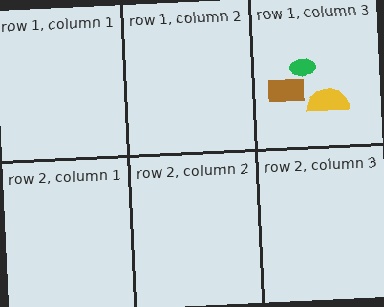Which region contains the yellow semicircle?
The row 1, column 3 region.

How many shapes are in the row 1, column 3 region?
3.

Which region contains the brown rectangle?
The row 1, column 3 region.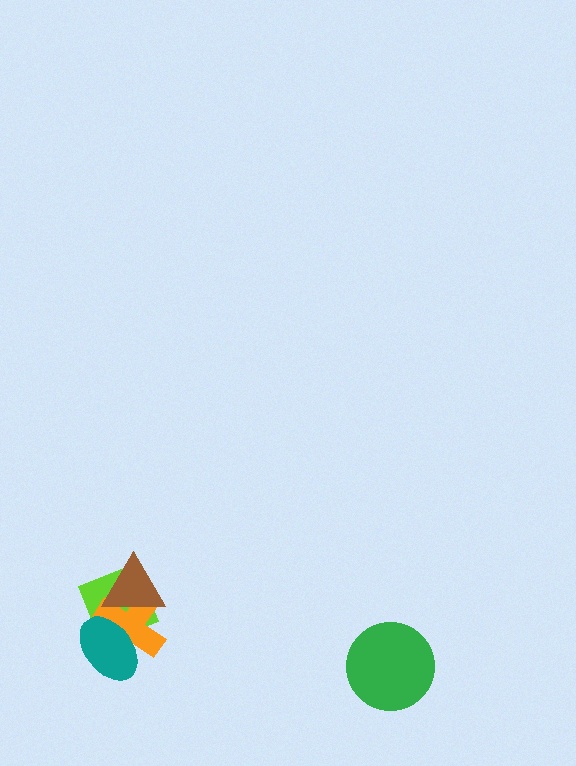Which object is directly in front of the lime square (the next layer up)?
The orange cross is directly in front of the lime square.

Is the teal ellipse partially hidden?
No, no other shape covers it.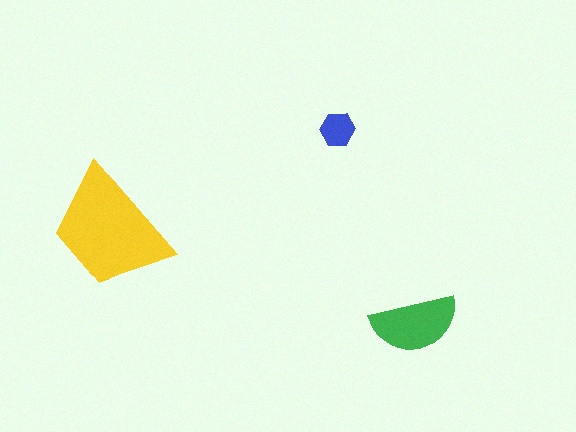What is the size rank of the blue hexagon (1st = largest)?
3rd.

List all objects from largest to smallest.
The yellow trapezoid, the green semicircle, the blue hexagon.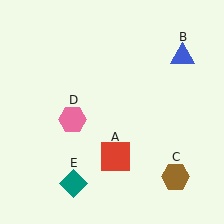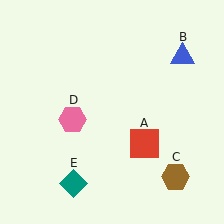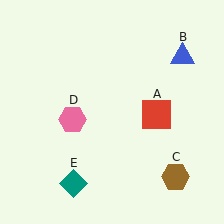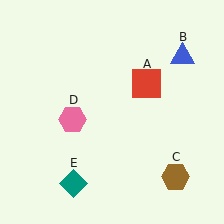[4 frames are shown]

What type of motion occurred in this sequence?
The red square (object A) rotated counterclockwise around the center of the scene.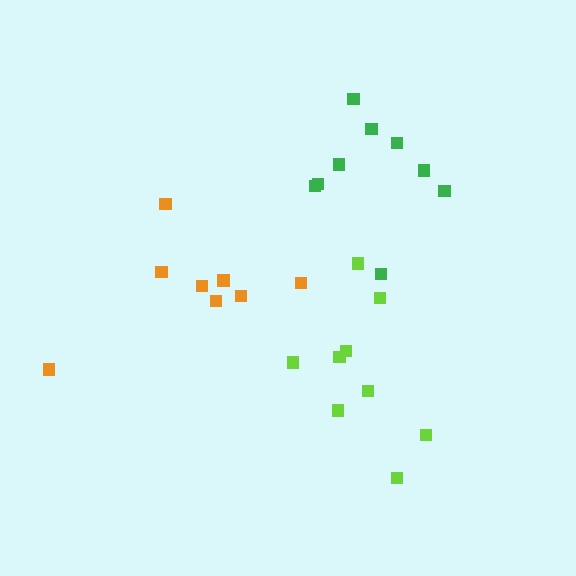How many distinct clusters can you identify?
There are 3 distinct clusters.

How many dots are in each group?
Group 1: 8 dots, Group 2: 9 dots, Group 3: 9 dots (26 total).